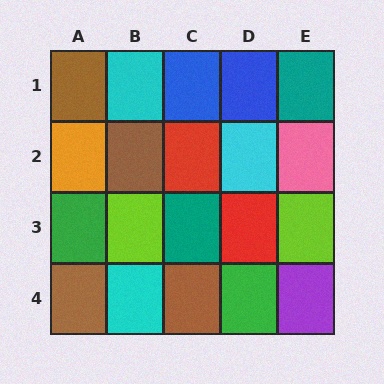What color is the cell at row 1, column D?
Blue.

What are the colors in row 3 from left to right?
Green, lime, teal, red, lime.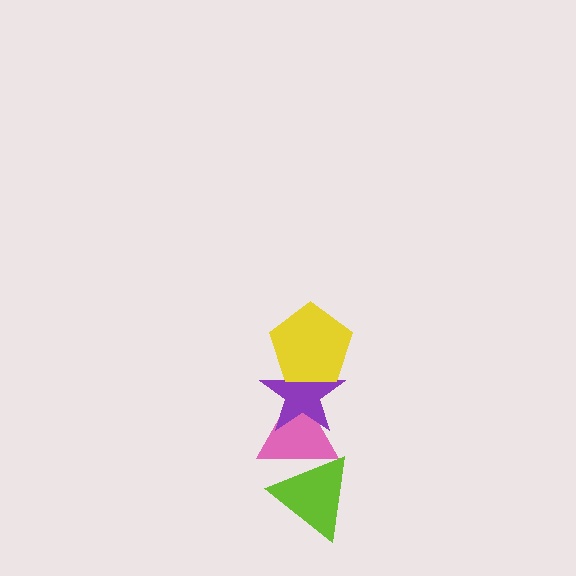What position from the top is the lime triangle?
The lime triangle is 4th from the top.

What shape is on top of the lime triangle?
The pink triangle is on top of the lime triangle.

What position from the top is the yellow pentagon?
The yellow pentagon is 1st from the top.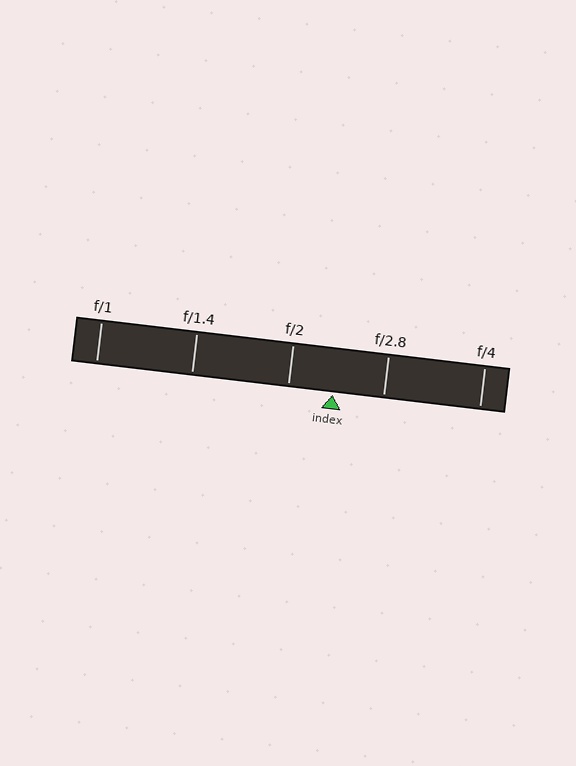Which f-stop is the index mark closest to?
The index mark is closest to f/2.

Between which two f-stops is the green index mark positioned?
The index mark is between f/2 and f/2.8.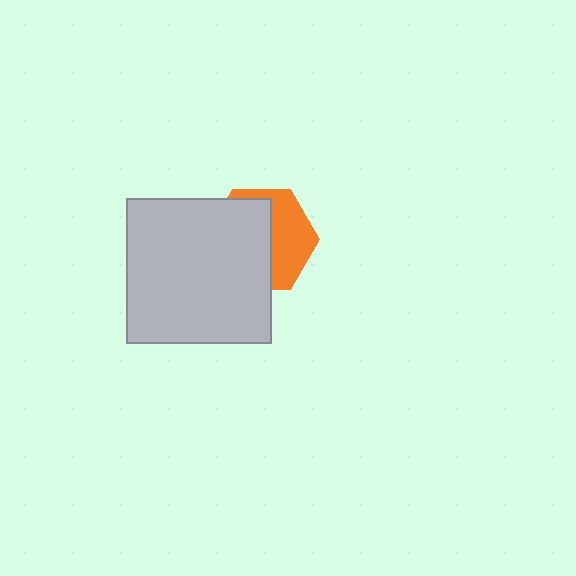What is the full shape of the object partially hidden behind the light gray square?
The partially hidden object is an orange hexagon.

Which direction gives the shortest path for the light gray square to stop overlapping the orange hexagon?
Moving left gives the shortest separation.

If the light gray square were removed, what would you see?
You would see the complete orange hexagon.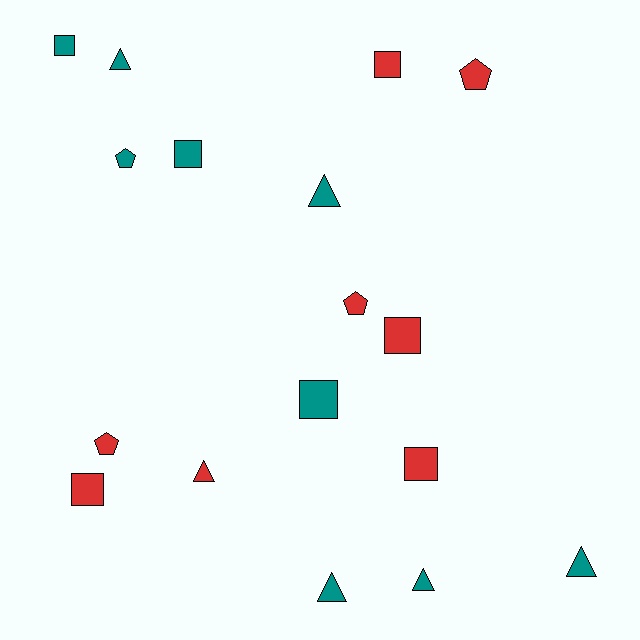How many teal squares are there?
There are 3 teal squares.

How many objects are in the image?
There are 17 objects.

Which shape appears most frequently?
Square, with 7 objects.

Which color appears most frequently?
Teal, with 9 objects.